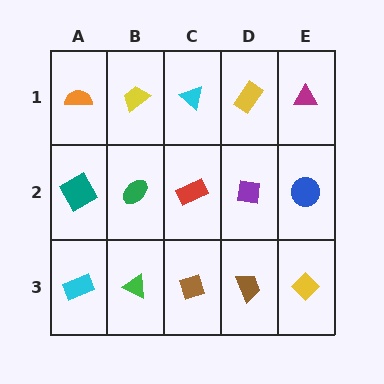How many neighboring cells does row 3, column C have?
3.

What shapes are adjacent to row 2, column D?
A yellow rectangle (row 1, column D), a brown trapezoid (row 3, column D), a red rectangle (row 2, column C), a blue circle (row 2, column E).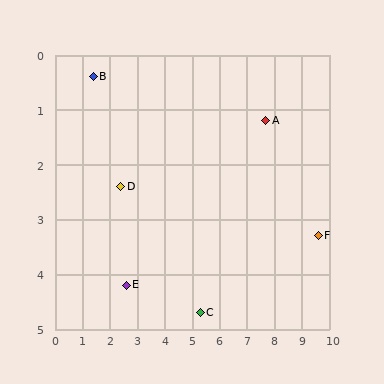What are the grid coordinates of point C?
Point C is at approximately (5.3, 4.7).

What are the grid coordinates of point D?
Point D is at approximately (2.4, 2.4).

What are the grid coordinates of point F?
Point F is at approximately (9.6, 3.3).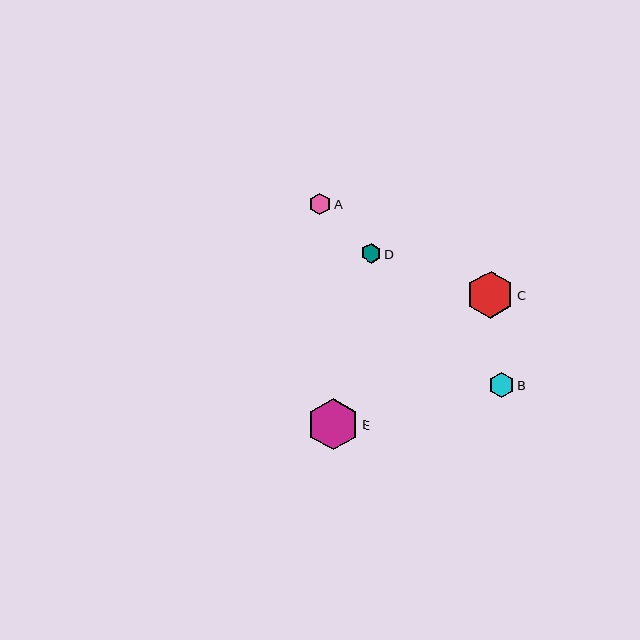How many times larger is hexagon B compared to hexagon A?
Hexagon B is approximately 1.2 times the size of hexagon A.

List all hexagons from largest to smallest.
From largest to smallest: E, C, B, A, D.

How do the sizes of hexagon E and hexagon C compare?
Hexagon E and hexagon C are approximately the same size.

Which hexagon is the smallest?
Hexagon D is the smallest with a size of approximately 20 pixels.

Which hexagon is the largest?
Hexagon E is the largest with a size of approximately 52 pixels.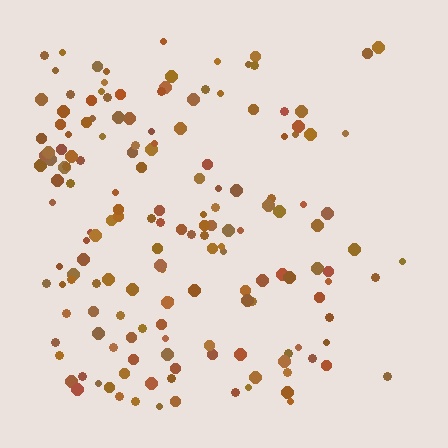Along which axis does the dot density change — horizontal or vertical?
Horizontal.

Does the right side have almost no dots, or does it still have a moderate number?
Still a moderate number, just noticeably fewer than the left.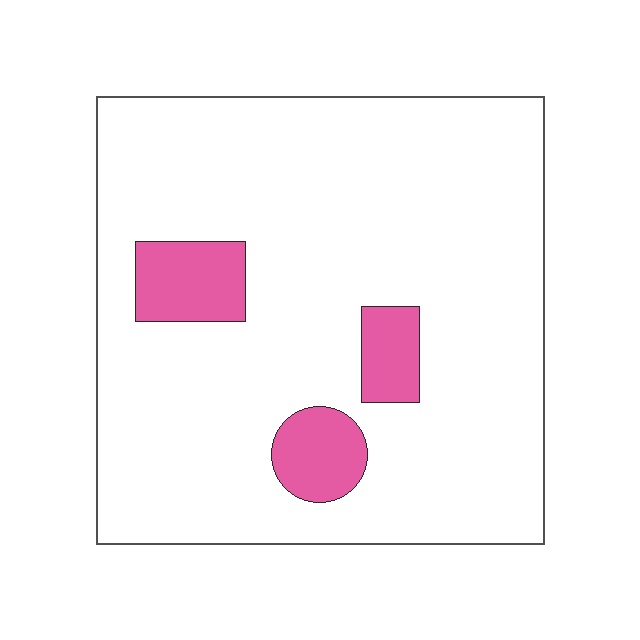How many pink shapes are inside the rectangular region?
3.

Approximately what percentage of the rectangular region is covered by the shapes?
Approximately 10%.